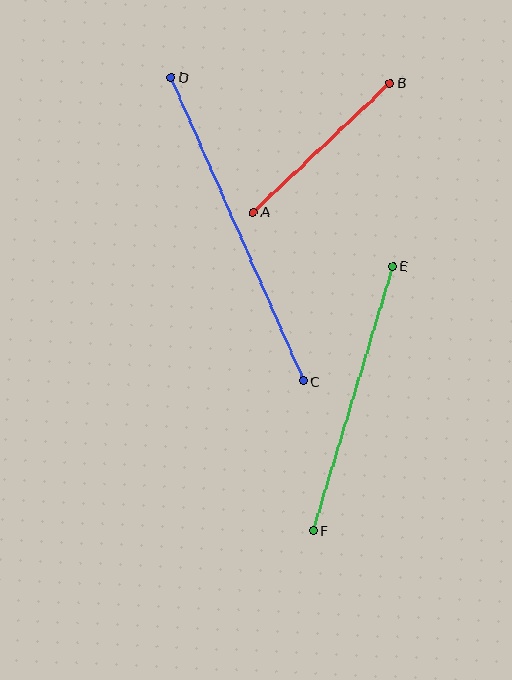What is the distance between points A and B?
The distance is approximately 188 pixels.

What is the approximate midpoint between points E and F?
The midpoint is at approximately (353, 398) pixels.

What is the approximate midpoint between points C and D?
The midpoint is at approximately (237, 229) pixels.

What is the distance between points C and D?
The distance is approximately 331 pixels.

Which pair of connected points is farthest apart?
Points C and D are farthest apart.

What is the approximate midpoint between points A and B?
The midpoint is at approximately (322, 147) pixels.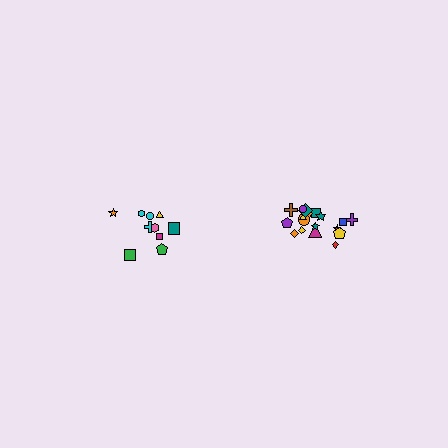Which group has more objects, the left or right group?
The right group.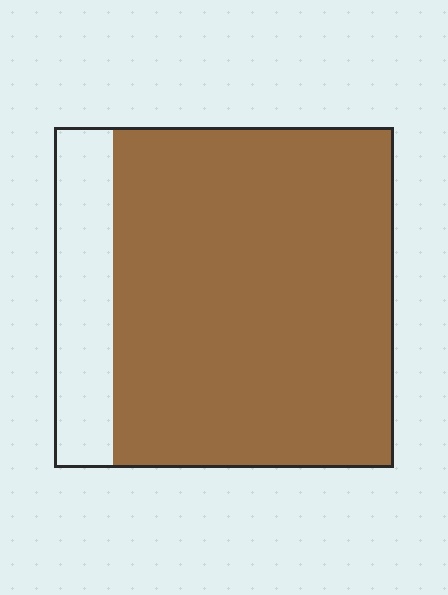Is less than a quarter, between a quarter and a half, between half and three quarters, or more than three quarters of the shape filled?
More than three quarters.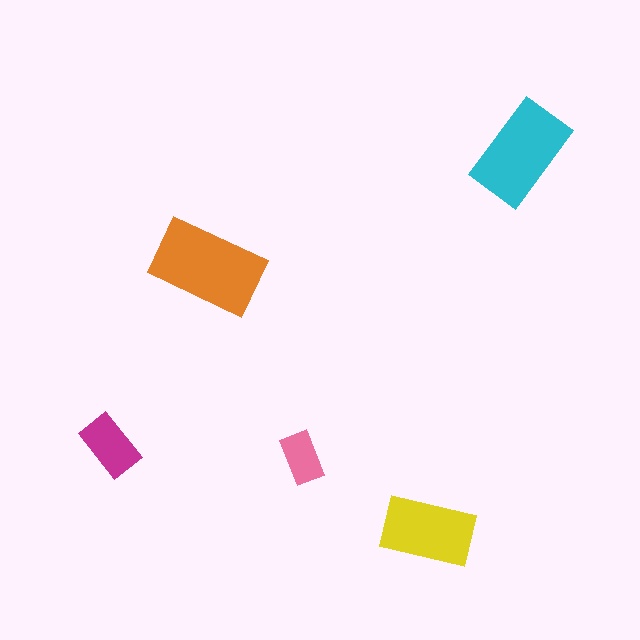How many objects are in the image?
There are 5 objects in the image.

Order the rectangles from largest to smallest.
the orange one, the cyan one, the yellow one, the magenta one, the pink one.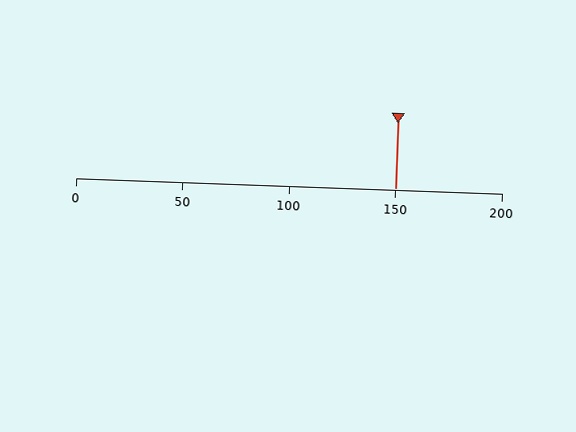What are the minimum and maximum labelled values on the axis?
The axis runs from 0 to 200.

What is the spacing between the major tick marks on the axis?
The major ticks are spaced 50 apart.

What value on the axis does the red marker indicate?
The marker indicates approximately 150.